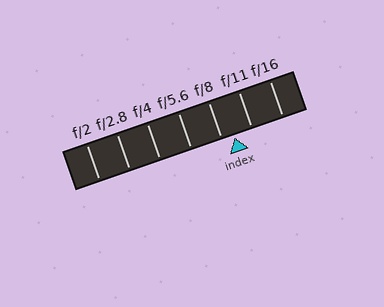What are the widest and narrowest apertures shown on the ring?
The widest aperture shown is f/2 and the narrowest is f/16.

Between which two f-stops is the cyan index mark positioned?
The index mark is between f/8 and f/11.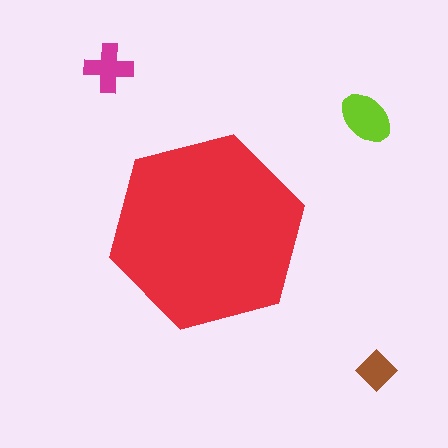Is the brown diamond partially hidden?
No, the brown diamond is fully visible.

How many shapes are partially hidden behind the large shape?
0 shapes are partially hidden.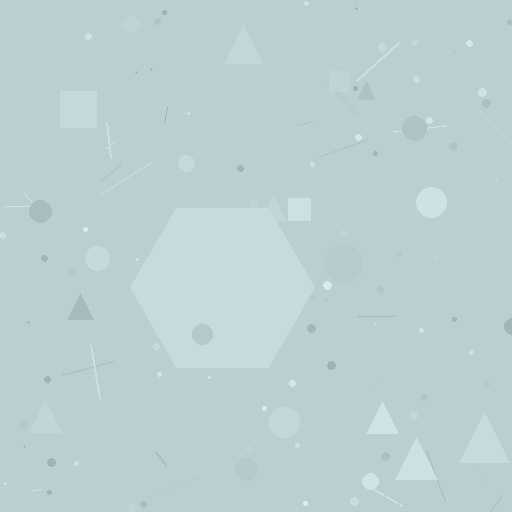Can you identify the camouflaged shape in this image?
The camouflaged shape is a hexagon.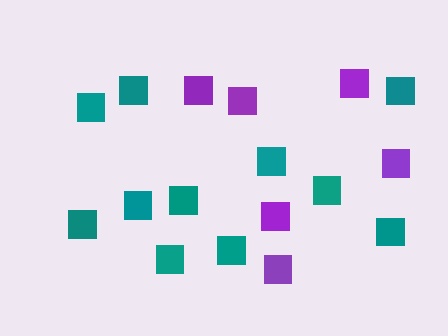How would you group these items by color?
There are 2 groups: one group of teal squares (11) and one group of purple squares (6).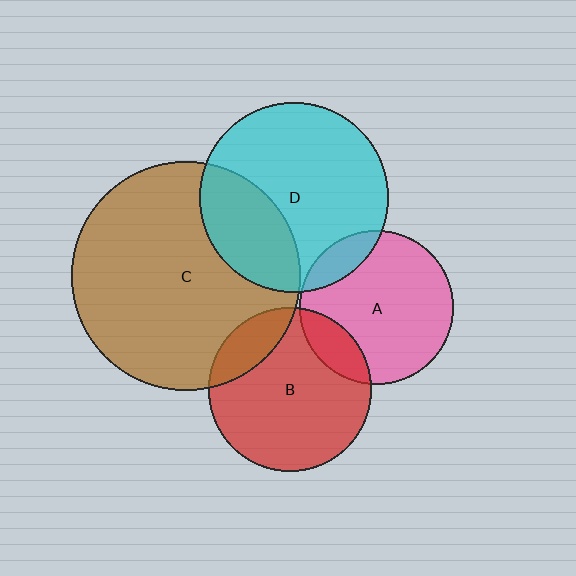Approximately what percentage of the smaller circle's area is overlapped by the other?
Approximately 15%.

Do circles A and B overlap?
Yes.